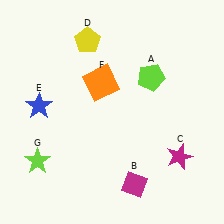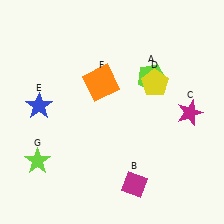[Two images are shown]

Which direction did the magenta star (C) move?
The magenta star (C) moved up.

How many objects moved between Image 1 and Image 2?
2 objects moved between the two images.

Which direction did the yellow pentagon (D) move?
The yellow pentagon (D) moved right.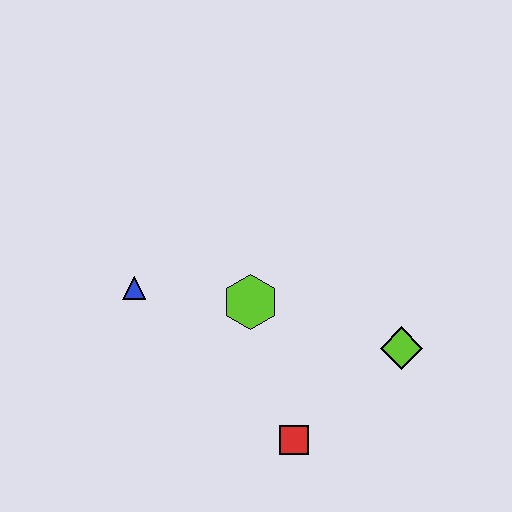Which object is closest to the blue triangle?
The lime hexagon is closest to the blue triangle.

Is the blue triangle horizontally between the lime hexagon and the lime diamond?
No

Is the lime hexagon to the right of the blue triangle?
Yes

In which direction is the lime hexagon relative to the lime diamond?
The lime hexagon is to the left of the lime diamond.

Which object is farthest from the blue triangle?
The lime diamond is farthest from the blue triangle.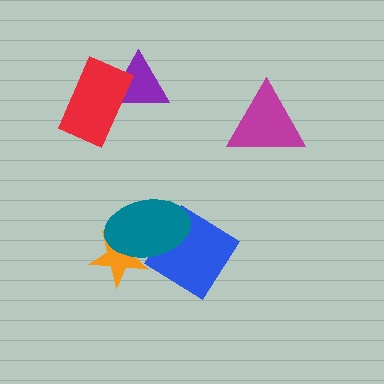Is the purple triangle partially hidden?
Yes, it is partially covered by another shape.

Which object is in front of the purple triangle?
The red rectangle is in front of the purple triangle.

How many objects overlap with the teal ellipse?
2 objects overlap with the teal ellipse.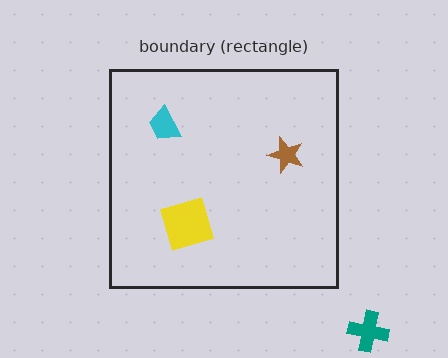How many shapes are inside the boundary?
3 inside, 1 outside.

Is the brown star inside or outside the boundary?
Inside.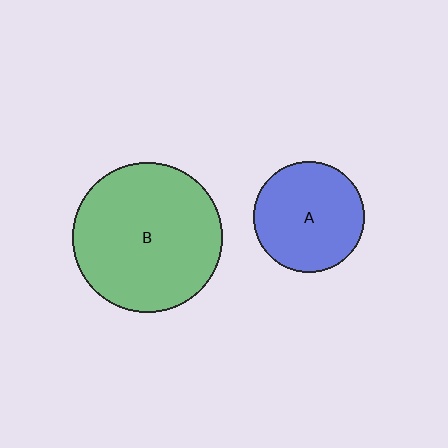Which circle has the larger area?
Circle B (green).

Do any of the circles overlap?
No, none of the circles overlap.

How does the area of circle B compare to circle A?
Approximately 1.8 times.